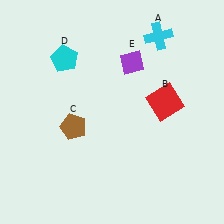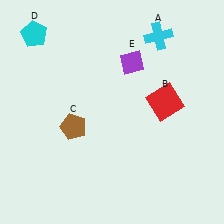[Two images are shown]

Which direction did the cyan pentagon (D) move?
The cyan pentagon (D) moved left.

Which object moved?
The cyan pentagon (D) moved left.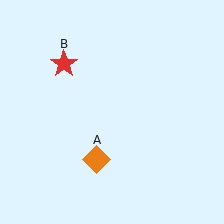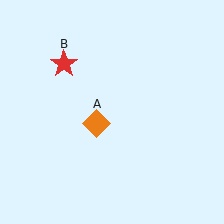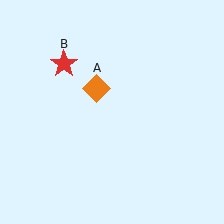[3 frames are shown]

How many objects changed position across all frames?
1 object changed position: orange diamond (object A).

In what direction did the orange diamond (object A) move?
The orange diamond (object A) moved up.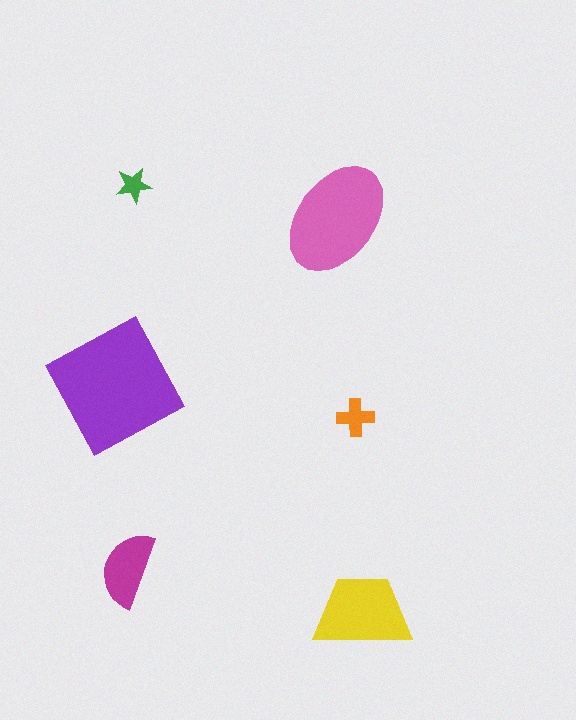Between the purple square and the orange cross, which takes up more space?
The purple square.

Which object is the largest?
The purple square.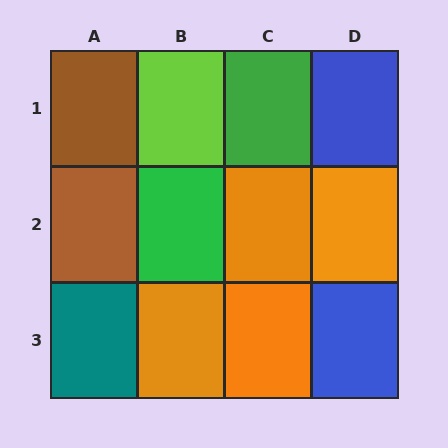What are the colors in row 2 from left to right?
Brown, green, orange, orange.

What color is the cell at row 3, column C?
Orange.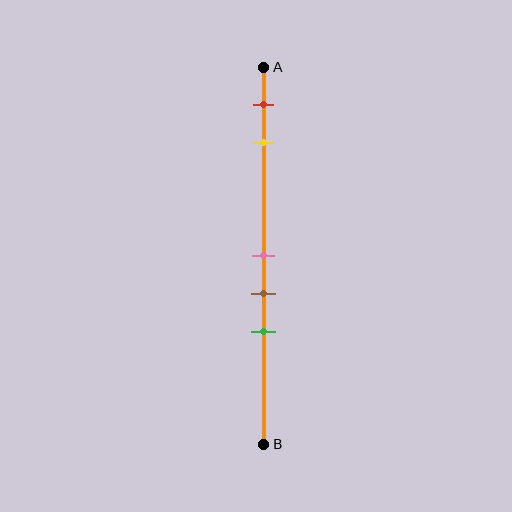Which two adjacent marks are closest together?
The pink and brown marks are the closest adjacent pair.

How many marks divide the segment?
There are 5 marks dividing the segment.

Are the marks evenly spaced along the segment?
No, the marks are not evenly spaced.